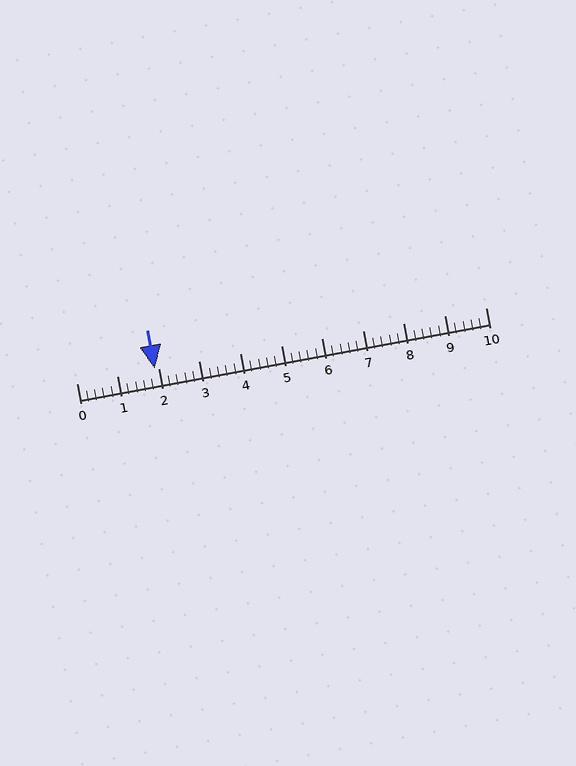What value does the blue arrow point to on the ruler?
The blue arrow points to approximately 1.9.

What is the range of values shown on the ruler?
The ruler shows values from 0 to 10.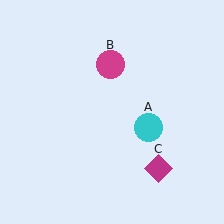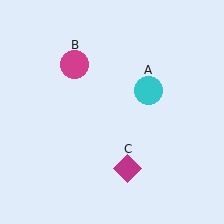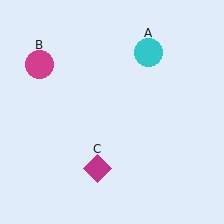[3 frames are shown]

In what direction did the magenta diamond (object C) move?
The magenta diamond (object C) moved left.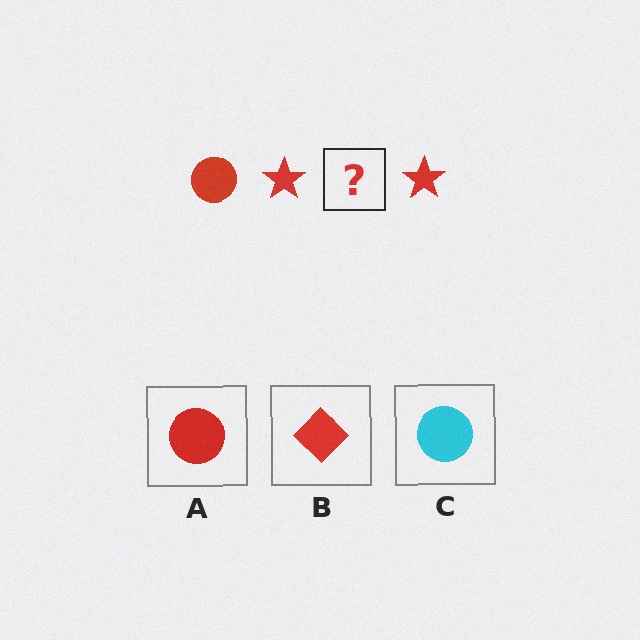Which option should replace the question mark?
Option A.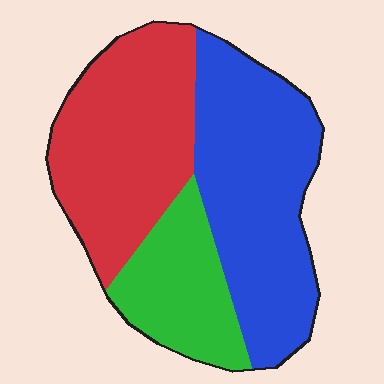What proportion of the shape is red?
Red takes up about three eighths (3/8) of the shape.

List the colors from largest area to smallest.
From largest to smallest: blue, red, green.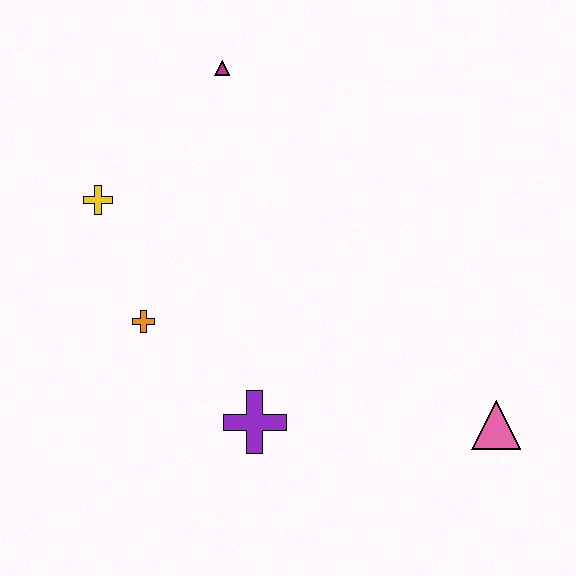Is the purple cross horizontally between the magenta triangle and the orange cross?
No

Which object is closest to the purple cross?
The orange cross is closest to the purple cross.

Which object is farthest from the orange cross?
The pink triangle is farthest from the orange cross.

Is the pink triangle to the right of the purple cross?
Yes